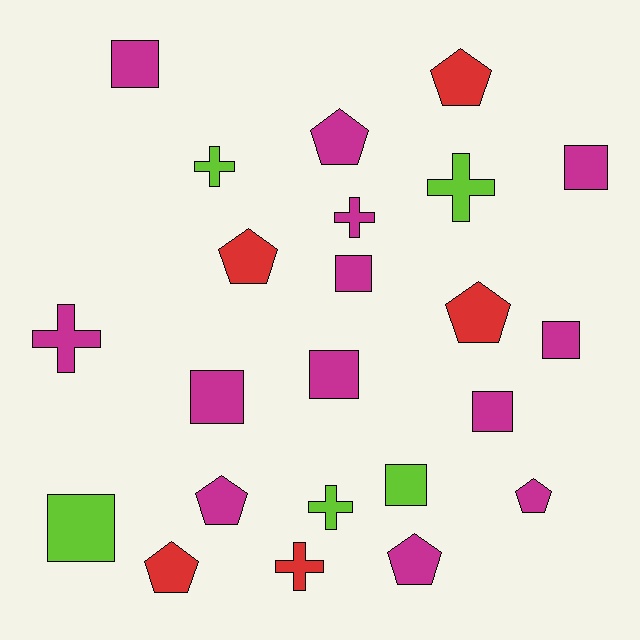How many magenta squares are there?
There are 7 magenta squares.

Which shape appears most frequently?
Square, with 9 objects.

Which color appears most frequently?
Magenta, with 13 objects.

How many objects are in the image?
There are 23 objects.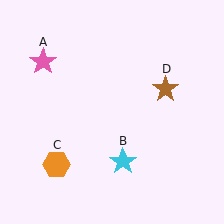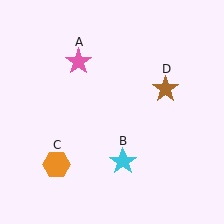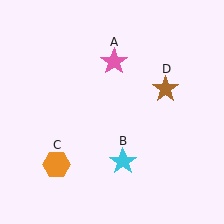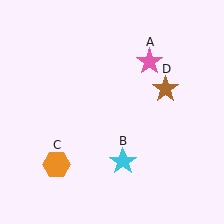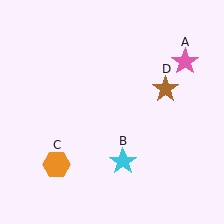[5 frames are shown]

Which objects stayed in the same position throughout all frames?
Cyan star (object B) and orange hexagon (object C) and brown star (object D) remained stationary.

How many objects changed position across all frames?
1 object changed position: pink star (object A).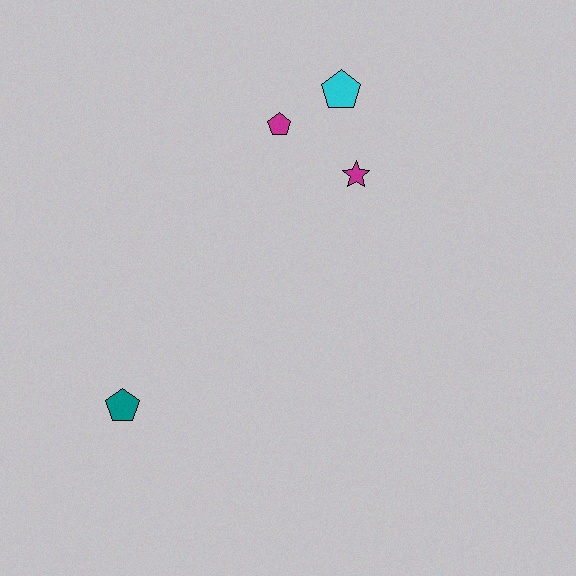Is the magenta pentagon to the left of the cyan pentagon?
Yes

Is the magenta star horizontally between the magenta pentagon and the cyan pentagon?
No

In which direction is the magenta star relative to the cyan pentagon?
The magenta star is below the cyan pentagon.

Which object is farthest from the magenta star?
The teal pentagon is farthest from the magenta star.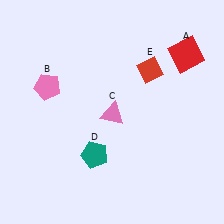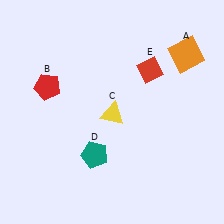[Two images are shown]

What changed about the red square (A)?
In Image 1, A is red. In Image 2, it changed to orange.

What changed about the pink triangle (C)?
In Image 1, C is pink. In Image 2, it changed to yellow.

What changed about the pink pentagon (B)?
In Image 1, B is pink. In Image 2, it changed to red.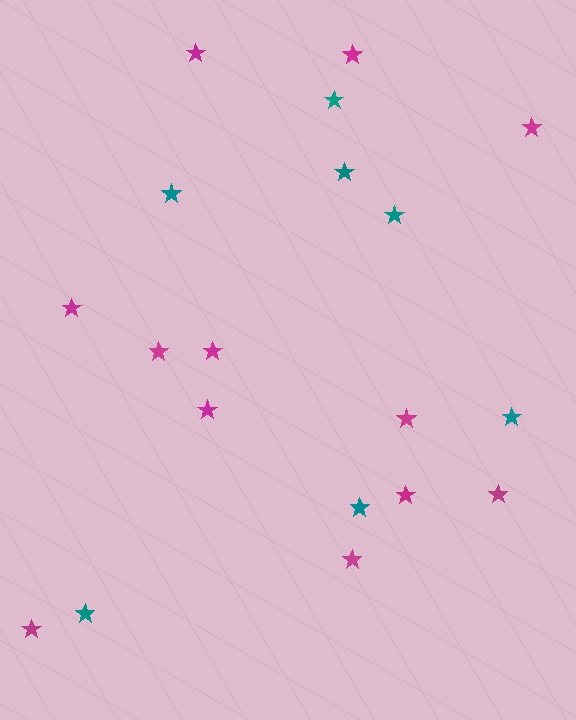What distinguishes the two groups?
There are 2 groups: one group of teal stars (7) and one group of magenta stars (12).